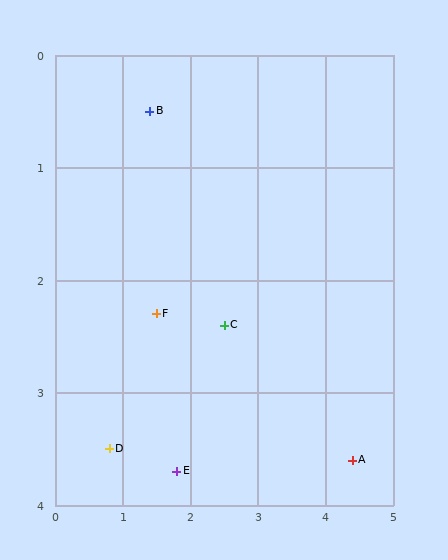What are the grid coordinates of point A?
Point A is at approximately (4.4, 3.6).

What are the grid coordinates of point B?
Point B is at approximately (1.4, 0.5).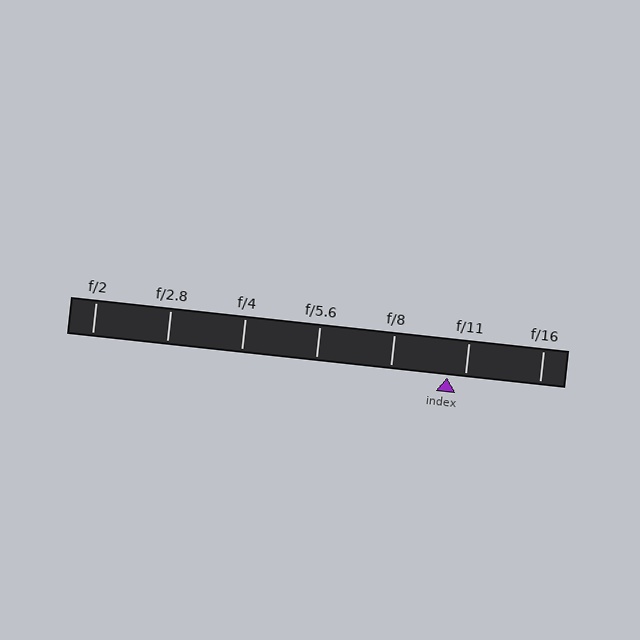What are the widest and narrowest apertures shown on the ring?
The widest aperture shown is f/2 and the narrowest is f/16.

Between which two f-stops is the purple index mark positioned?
The index mark is between f/8 and f/11.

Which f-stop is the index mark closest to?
The index mark is closest to f/11.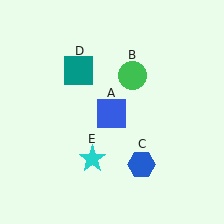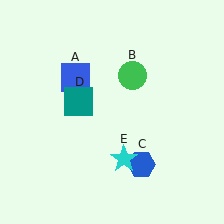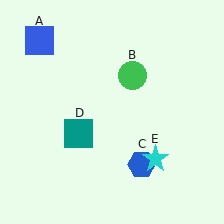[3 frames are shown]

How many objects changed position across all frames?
3 objects changed position: blue square (object A), teal square (object D), cyan star (object E).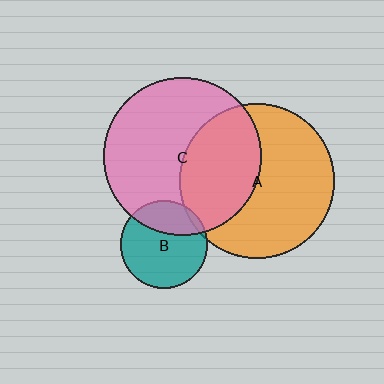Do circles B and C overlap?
Yes.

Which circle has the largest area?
Circle C (pink).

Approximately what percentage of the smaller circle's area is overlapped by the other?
Approximately 30%.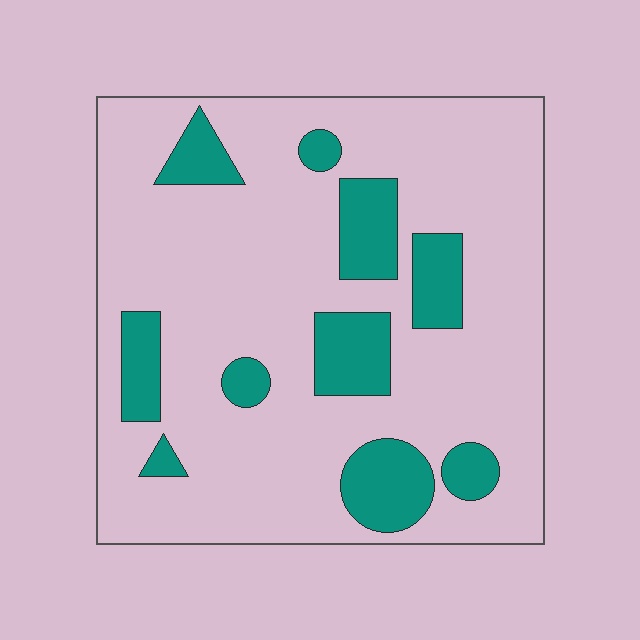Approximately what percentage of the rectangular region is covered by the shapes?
Approximately 20%.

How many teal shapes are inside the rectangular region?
10.